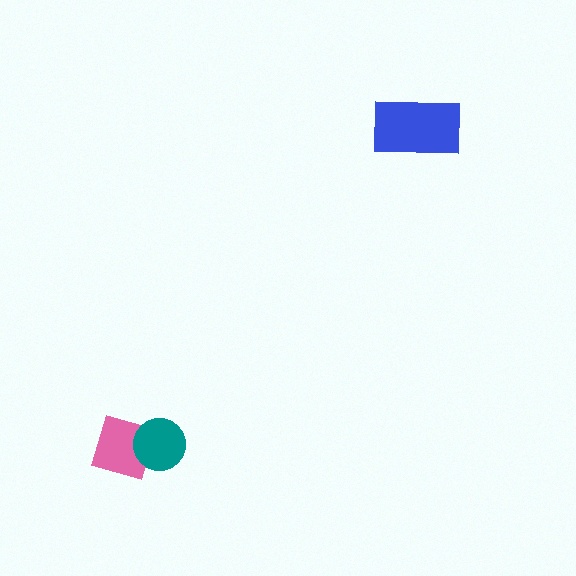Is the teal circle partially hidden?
No, no other shape covers it.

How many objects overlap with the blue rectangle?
0 objects overlap with the blue rectangle.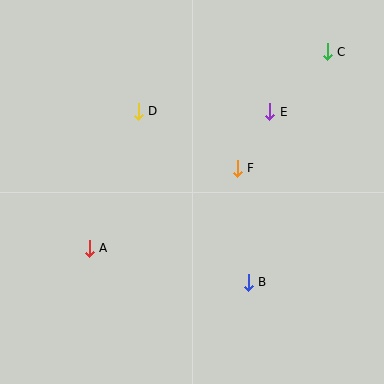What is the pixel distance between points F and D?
The distance between F and D is 114 pixels.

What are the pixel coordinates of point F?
Point F is at (237, 168).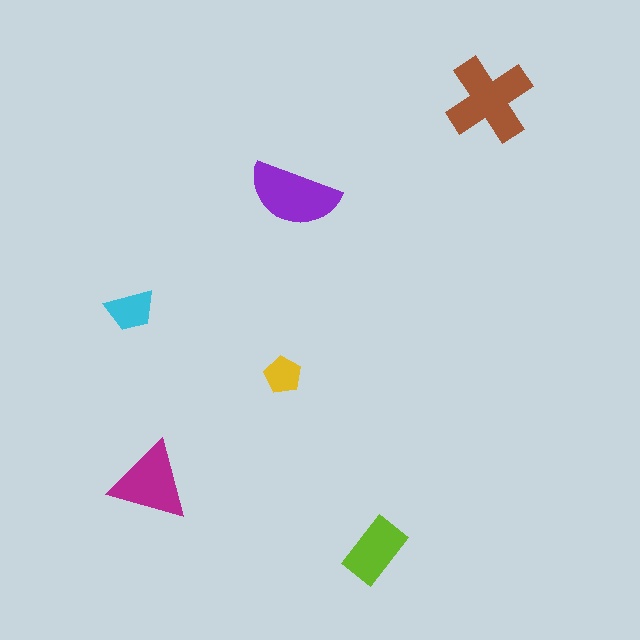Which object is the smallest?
The yellow pentagon.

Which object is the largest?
The brown cross.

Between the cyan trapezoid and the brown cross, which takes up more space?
The brown cross.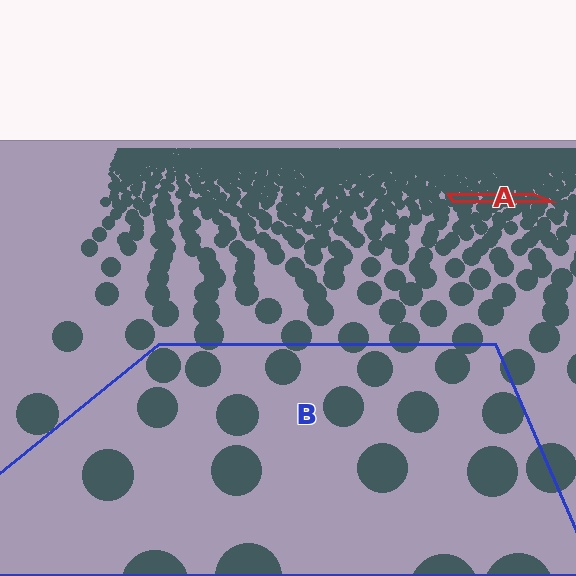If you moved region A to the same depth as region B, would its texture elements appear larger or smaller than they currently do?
They would appear larger. At a closer depth, the same texture elements are projected at a bigger on-screen size.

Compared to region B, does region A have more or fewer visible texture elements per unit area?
Region A has more texture elements per unit area — they are packed more densely because it is farther away.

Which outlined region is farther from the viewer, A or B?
Region A is farther from the viewer — the texture elements inside it appear smaller and more densely packed.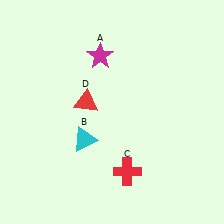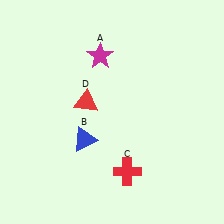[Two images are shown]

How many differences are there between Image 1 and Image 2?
There is 1 difference between the two images.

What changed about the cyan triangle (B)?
In Image 1, B is cyan. In Image 2, it changed to blue.